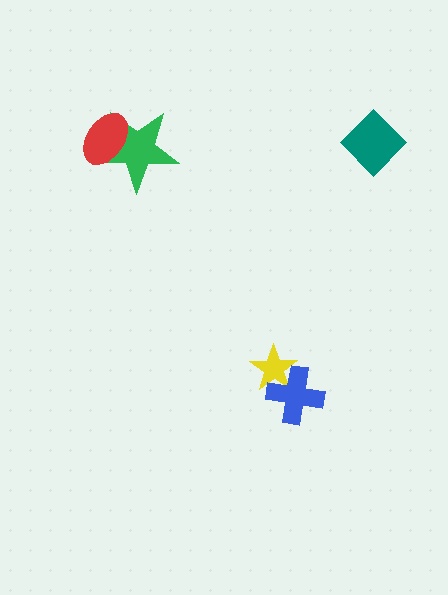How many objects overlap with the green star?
1 object overlaps with the green star.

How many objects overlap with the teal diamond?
0 objects overlap with the teal diamond.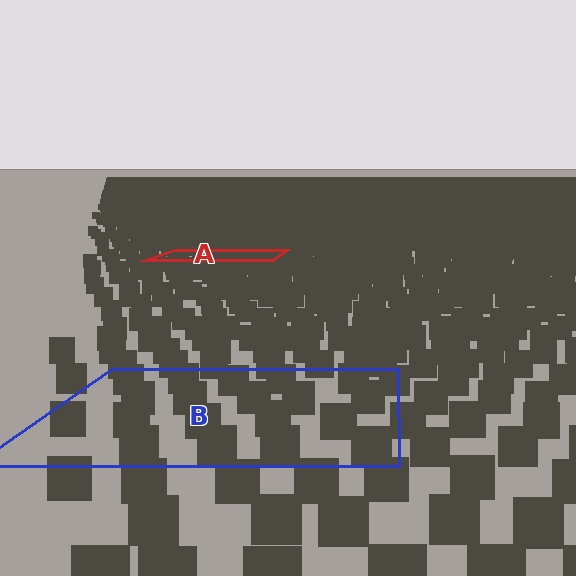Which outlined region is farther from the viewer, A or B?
Region A is farther from the viewer — the texture elements inside it appear smaller and more densely packed.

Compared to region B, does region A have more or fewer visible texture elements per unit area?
Region A has more texture elements per unit area — they are packed more densely because it is farther away.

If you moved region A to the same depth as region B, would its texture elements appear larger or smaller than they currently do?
They would appear larger. At a closer depth, the same texture elements are projected at a bigger on-screen size.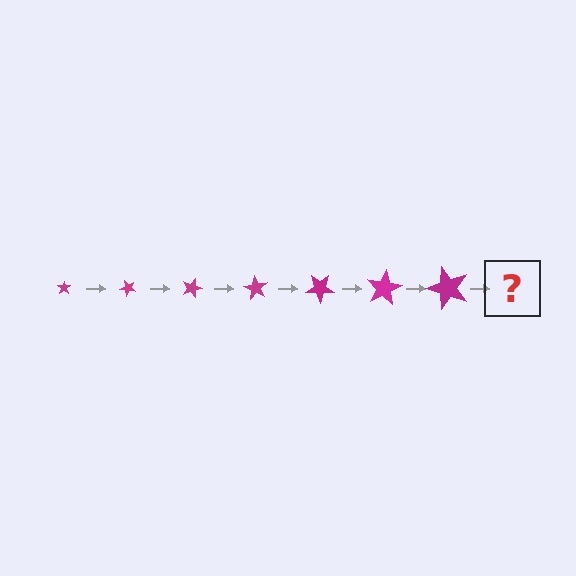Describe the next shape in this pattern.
It should be a star, larger than the previous one and rotated 315 degrees from the start.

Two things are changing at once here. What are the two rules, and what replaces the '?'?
The two rules are that the star grows larger each step and it rotates 45 degrees each step. The '?' should be a star, larger than the previous one and rotated 315 degrees from the start.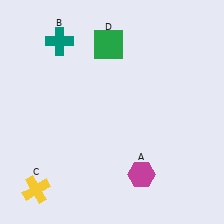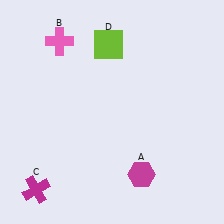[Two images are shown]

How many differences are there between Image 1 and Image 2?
There are 3 differences between the two images.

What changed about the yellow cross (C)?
In Image 1, C is yellow. In Image 2, it changed to magenta.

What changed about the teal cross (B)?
In Image 1, B is teal. In Image 2, it changed to pink.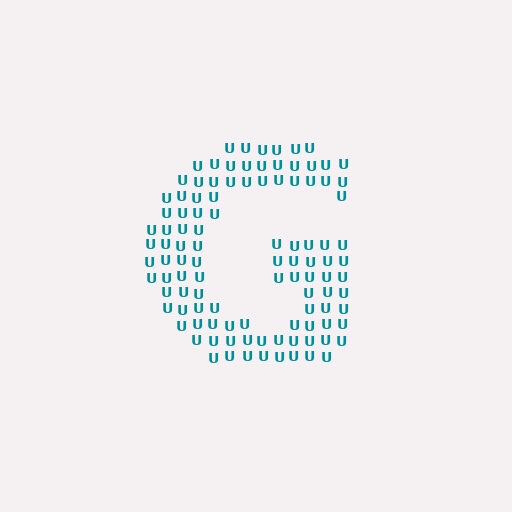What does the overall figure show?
The overall figure shows the letter G.